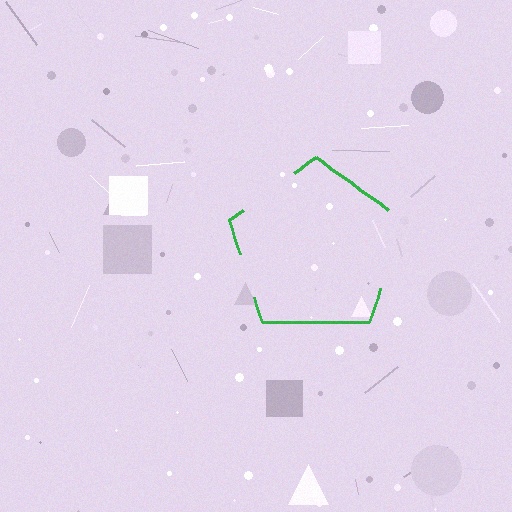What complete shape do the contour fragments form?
The contour fragments form a pentagon.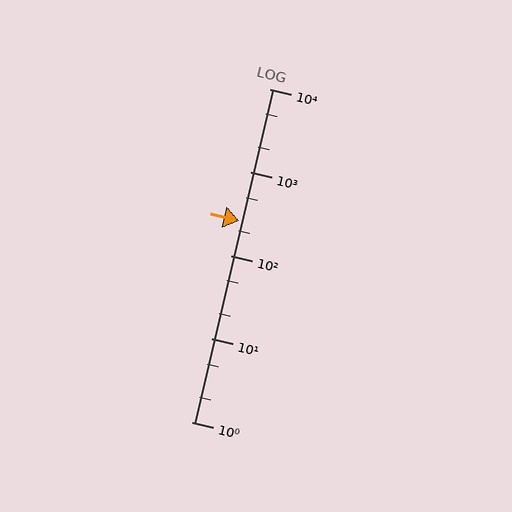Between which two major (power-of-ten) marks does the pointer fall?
The pointer is between 100 and 1000.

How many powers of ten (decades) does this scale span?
The scale spans 4 decades, from 1 to 10000.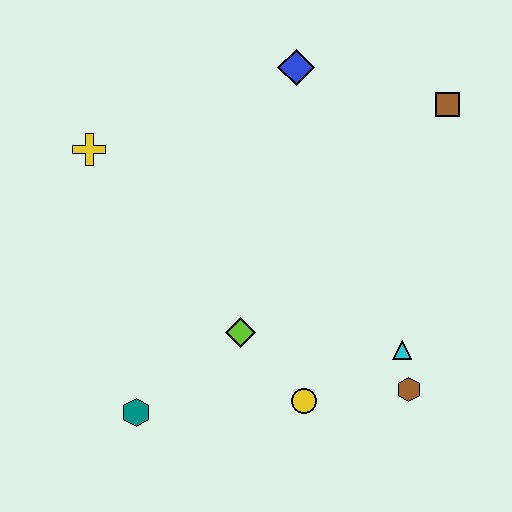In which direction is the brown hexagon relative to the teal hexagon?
The brown hexagon is to the right of the teal hexagon.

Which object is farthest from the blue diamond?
The teal hexagon is farthest from the blue diamond.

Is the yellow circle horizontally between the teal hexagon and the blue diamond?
No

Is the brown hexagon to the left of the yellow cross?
No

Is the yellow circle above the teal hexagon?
Yes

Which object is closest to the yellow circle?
The lime diamond is closest to the yellow circle.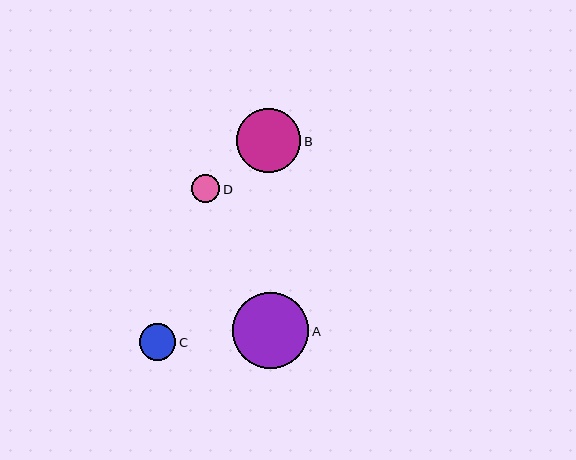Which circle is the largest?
Circle A is the largest with a size of approximately 76 pixels.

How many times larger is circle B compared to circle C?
Circle B is approximately 1.8 times the size of circle C.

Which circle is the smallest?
Circle D is the smallest with a size of approximately 28 pixels.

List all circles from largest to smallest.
From largest to smallest: A, B, C, D.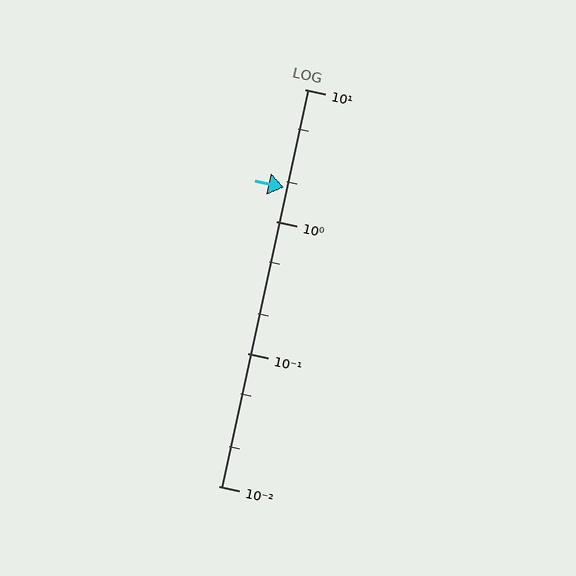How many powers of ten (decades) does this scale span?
The scale spans 3 decades, from 0.01 to 10.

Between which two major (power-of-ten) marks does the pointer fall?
The pointer is between 1 and 10.